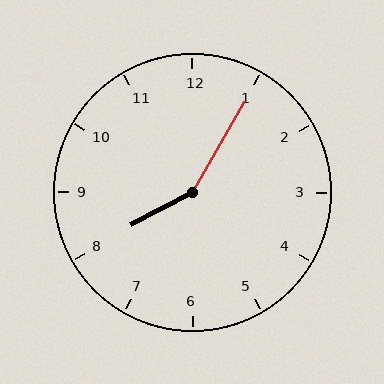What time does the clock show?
8:05.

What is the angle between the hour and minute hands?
Approximately 148 degrees.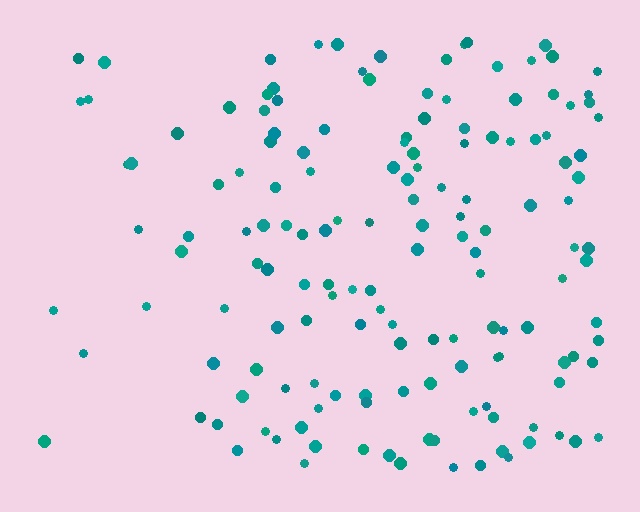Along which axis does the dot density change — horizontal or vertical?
Horizontal.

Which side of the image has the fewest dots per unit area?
The left.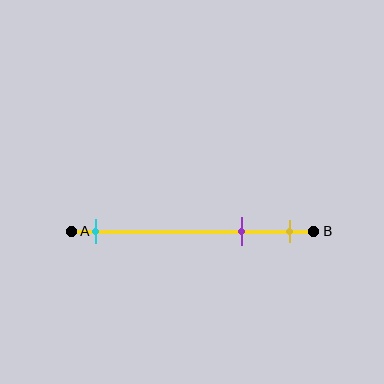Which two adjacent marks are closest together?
The purple and yellow marks are the closest adjacent pair.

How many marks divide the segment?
There are 3 marks dividing the segment.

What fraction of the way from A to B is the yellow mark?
The yellow mark is approximately 90% (0.9) of the way from A to B.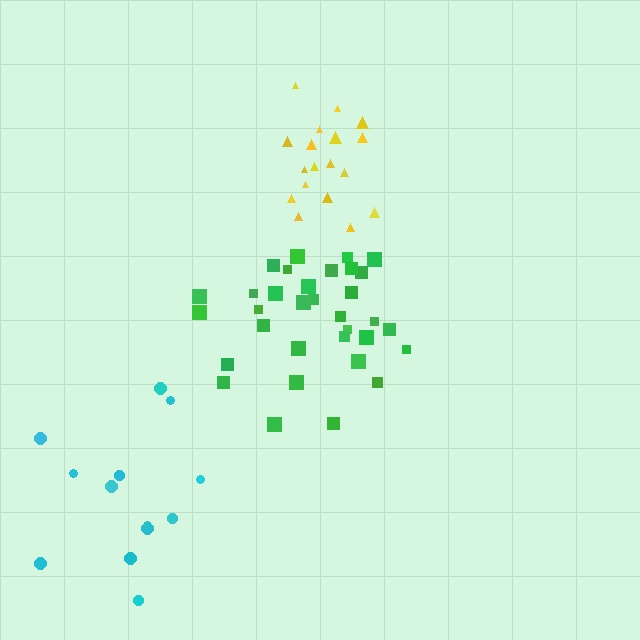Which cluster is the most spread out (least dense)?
Cyan.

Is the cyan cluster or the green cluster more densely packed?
Green.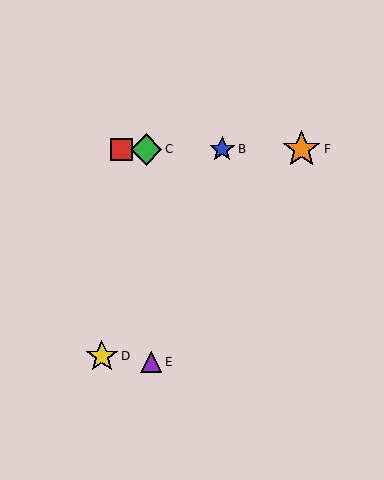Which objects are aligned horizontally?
Objects A, B, C, F are aligned horizontally.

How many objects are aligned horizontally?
4 objects (A, B, C, F) are aligned horizontally.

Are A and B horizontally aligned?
Yes, both are at y≈149.